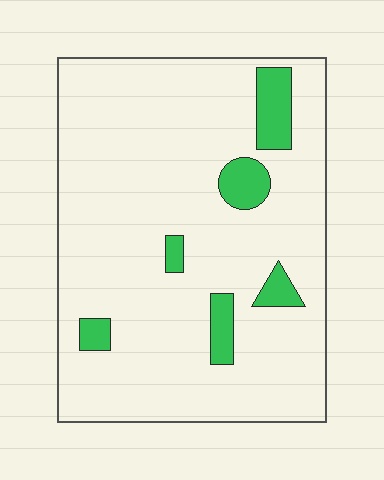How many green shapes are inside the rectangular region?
6.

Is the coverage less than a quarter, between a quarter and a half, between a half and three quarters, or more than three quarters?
Less than a quarter.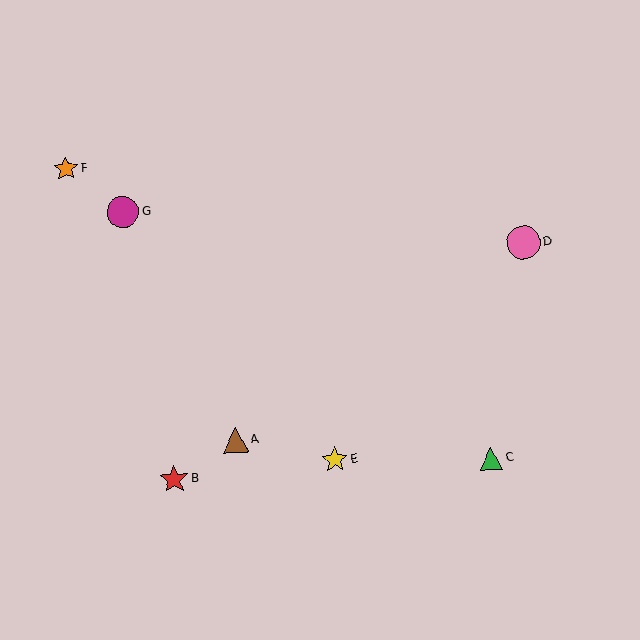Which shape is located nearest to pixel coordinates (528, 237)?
The pink circle (labeled D) at (523, 243) is nearest to that location.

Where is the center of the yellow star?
The center of the yellow star is at (335, 460).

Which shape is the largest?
The pink circle (labeled D) is the largest.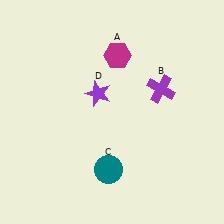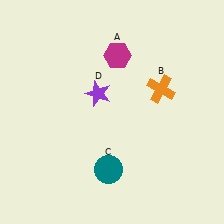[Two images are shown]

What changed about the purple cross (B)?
In Image 1, B is purple. In Image 2, it changed to orange.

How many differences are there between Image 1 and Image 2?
There is 1 difference between the two images.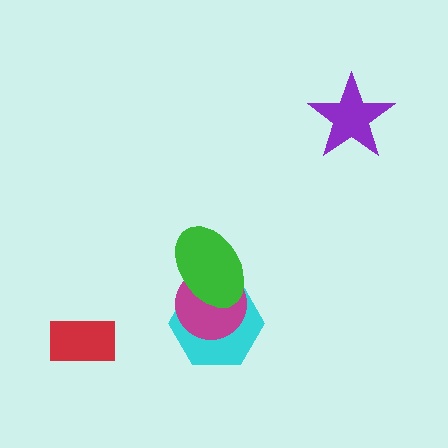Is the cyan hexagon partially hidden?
Yes, it is partially covered by another shape.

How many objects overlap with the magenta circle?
2 objects overlap with the magenta circle.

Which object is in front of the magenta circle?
The green ellipse is in front of the magenta circle.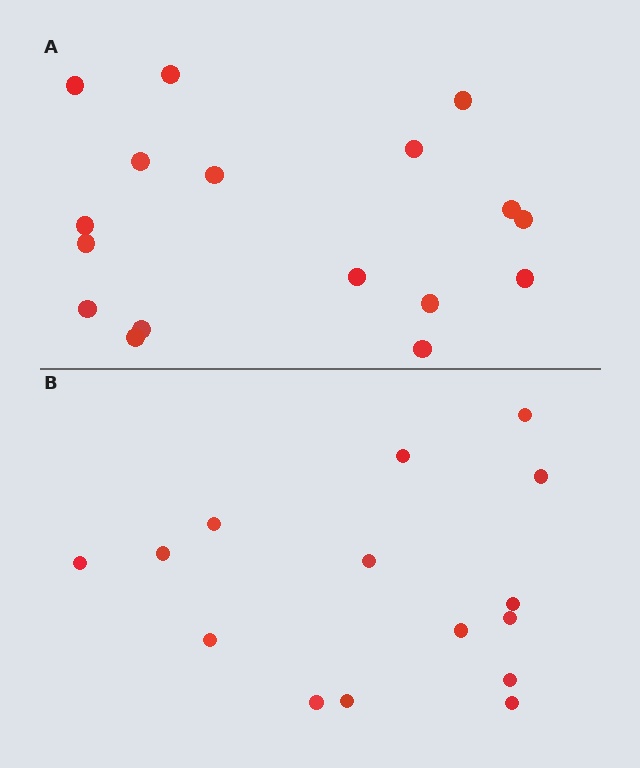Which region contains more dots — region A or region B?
Region A (the top region) has more dots.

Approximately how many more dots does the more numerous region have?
Region A has just a few more — roughly 2 or 3 more dots than region B.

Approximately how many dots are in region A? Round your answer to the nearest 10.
About 20 dots. (The exact count is 17, which rounds to 20.)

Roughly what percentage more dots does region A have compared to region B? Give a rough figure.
About 15% more.